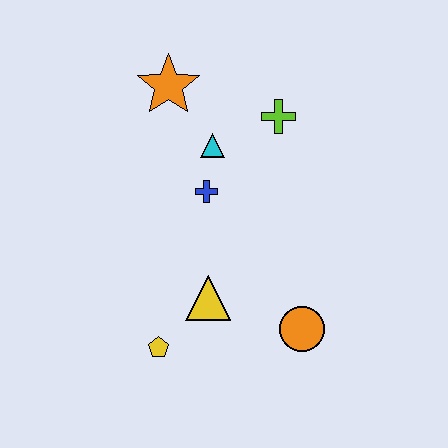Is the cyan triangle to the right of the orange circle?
No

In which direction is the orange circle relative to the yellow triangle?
The orange circle is to the right of the yellow triangle.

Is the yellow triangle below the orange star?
Yes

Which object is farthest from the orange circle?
The orange star is farthest from the orange circle.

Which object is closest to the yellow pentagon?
The yellow triangle is closest to the yellow pentagon.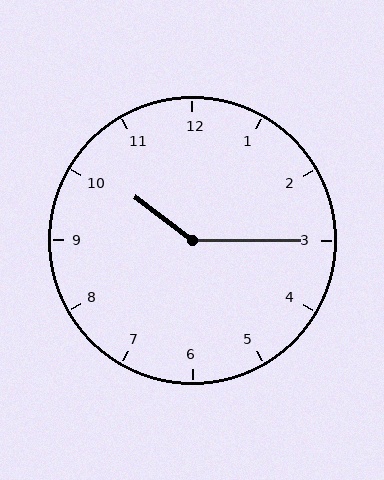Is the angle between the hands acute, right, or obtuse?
It is obtuse.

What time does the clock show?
10:15.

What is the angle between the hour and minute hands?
Approximately 142 degrees.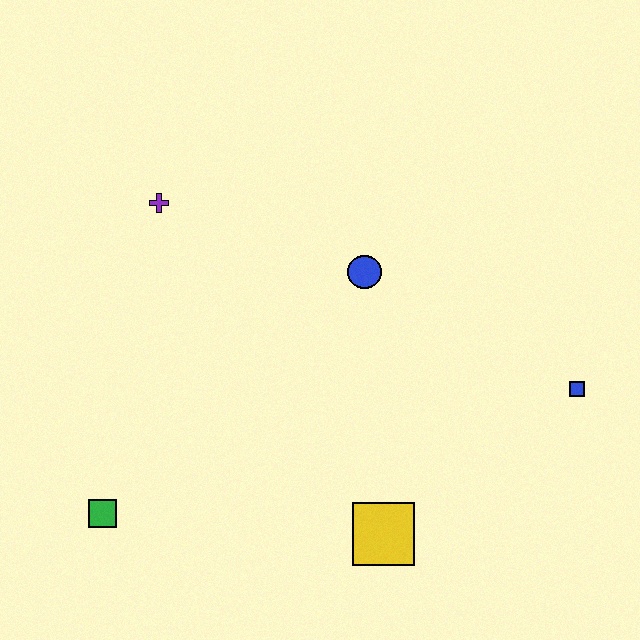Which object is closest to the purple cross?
The blue circle is closest to the purple cross.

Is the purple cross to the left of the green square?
No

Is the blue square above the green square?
Yes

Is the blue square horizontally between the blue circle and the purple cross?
No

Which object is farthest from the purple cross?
The blue square is farthest from the purple cross.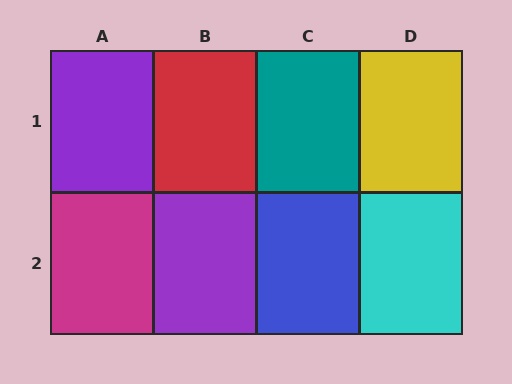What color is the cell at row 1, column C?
Teal.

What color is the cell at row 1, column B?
Red.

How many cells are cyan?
1 cell is cyan.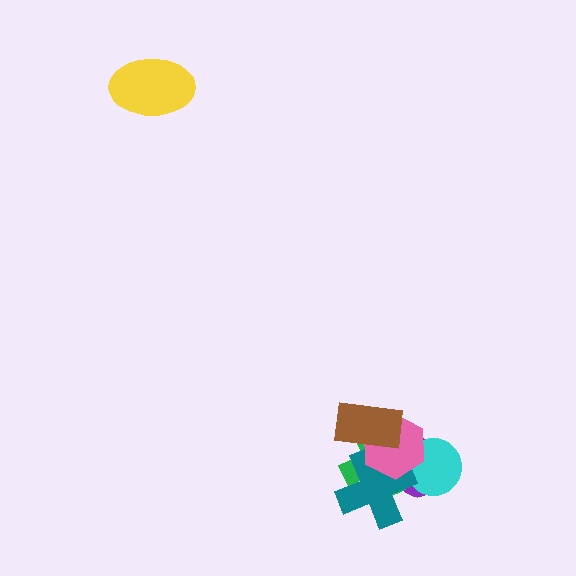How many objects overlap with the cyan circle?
3 objects overlap with the cyan circle.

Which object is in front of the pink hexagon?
The brown rectangle is in front of the pink hexagon.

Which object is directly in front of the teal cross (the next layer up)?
The pink hexagon is directly in front of the teal cross.